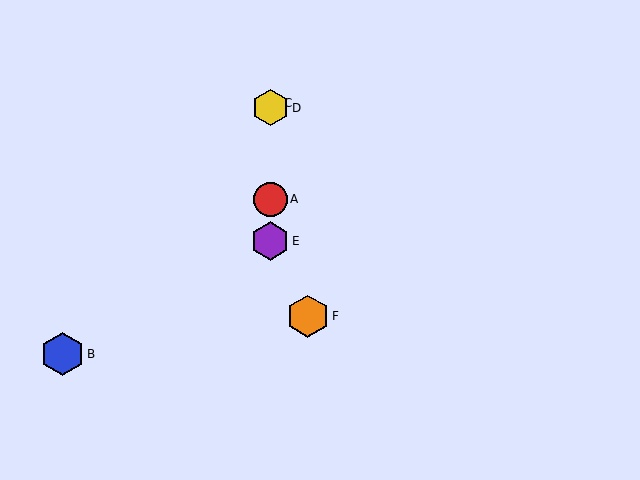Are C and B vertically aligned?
No, C is at x≈270 and B is at x≈62.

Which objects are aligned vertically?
Objects A, C, D, E are aligned vertically.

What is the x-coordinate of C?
Object C is at x≈270.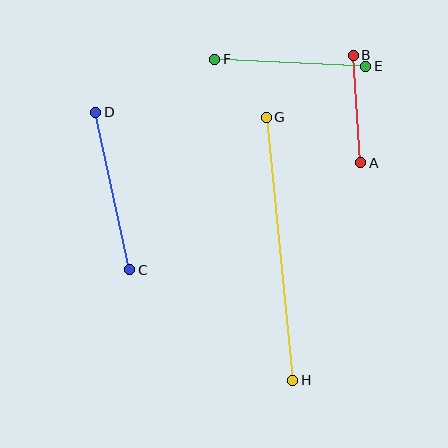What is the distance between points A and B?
The distance is approximately 108 pixels.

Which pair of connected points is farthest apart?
Points G and H are farthest apart.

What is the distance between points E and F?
The distance is approximately 151 pixels.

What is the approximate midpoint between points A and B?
The midpoint is at approximately (357, 109) pixels.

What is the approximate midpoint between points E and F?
The midpoint is at approximately (290, 63) pixels.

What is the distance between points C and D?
The distance is approximately 161 pixels.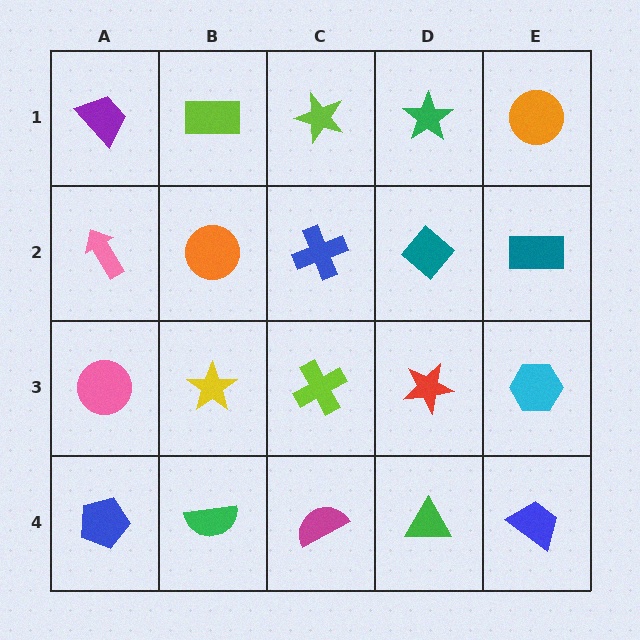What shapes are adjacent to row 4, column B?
A yellow star (row 3, column B), a blue pentagon (row 4, column A), a magenta semicircle (row 4, column C).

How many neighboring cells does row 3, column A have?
3.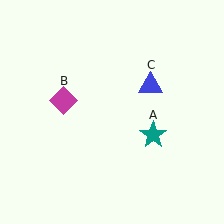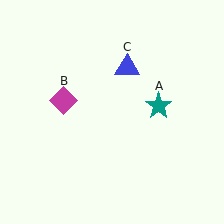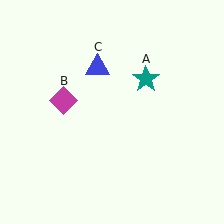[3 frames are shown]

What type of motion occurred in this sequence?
The teal star (object A), blue triangle (object C) rotated counterclockwise around the center of the scene.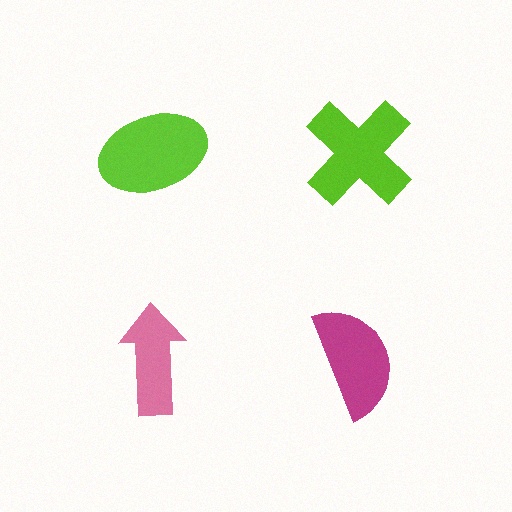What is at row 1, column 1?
A lime ellipse.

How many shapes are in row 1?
2 shapes.